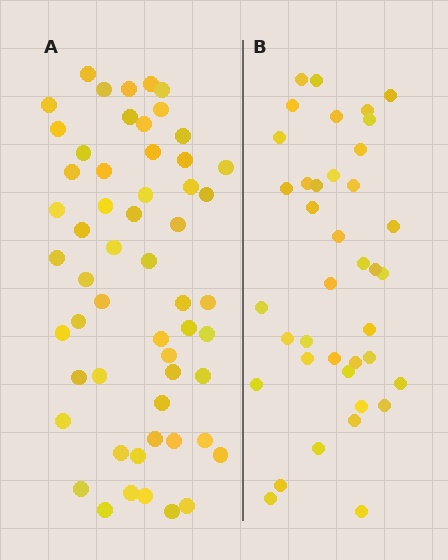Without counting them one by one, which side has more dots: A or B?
Region A (the left region) has more dots.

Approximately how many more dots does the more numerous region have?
Region A has approximately 15 more dots than region B.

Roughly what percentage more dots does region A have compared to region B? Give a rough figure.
About 45% more.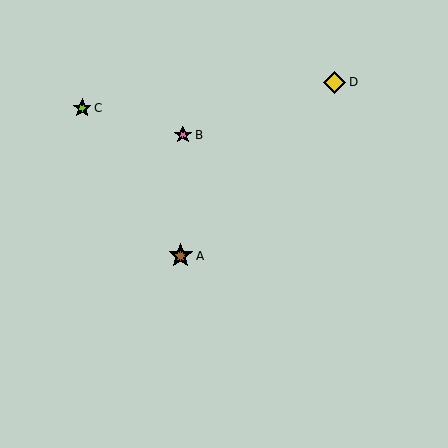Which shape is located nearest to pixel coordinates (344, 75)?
The yellow diamond (labeled D) at (335, 82) is nearest to that location.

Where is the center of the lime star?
The center of the lime star is at (82, 108).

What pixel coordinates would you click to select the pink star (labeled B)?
Click at (183, 135) to select the pink star B.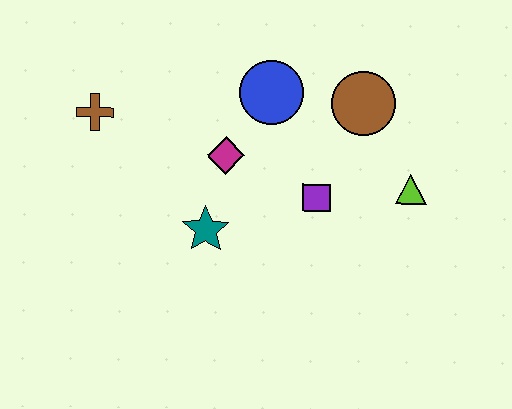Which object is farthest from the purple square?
The brown cross is farthest from the purple square.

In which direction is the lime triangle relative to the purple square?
The lime triangle is to the right of the purple square.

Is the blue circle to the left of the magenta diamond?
No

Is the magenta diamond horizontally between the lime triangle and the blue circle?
No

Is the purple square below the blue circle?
Yes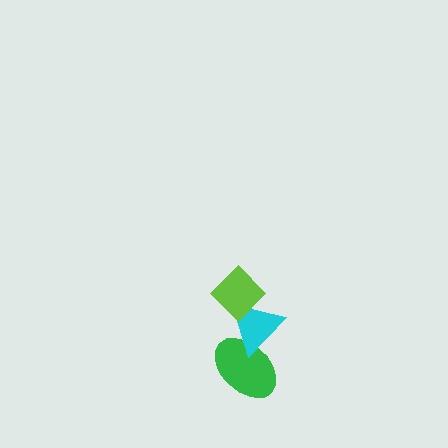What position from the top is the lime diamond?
The lime diamond is 1st from the top.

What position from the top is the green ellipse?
The green ellipse is 3rd from the top.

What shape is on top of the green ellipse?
The cyan triangle is on top of the green ellipse.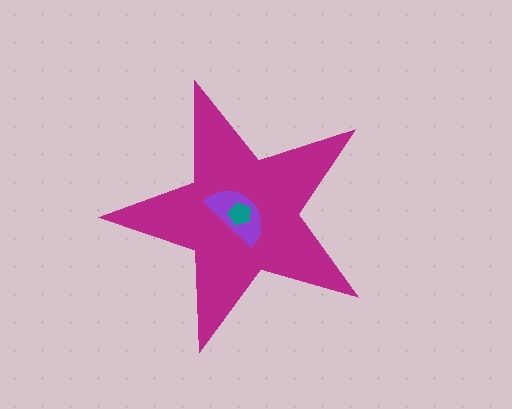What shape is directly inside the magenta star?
The purple semicircle.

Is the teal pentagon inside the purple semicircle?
Yes.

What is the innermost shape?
The teal pentagon.